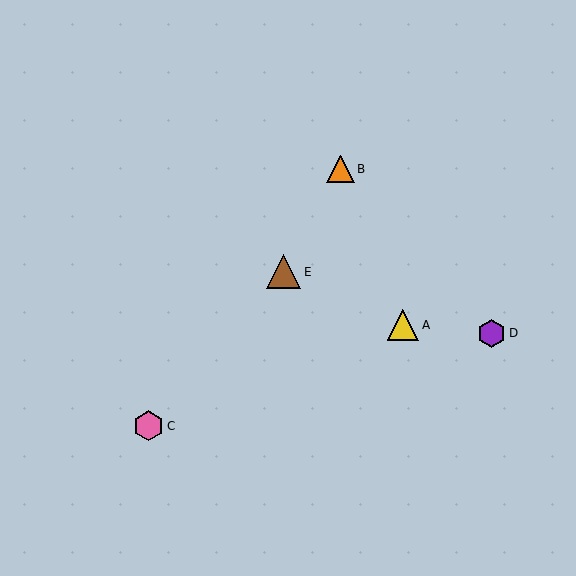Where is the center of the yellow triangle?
The center of the yellow triangle is at (403, 325).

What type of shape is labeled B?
Shape B is an orange triangle.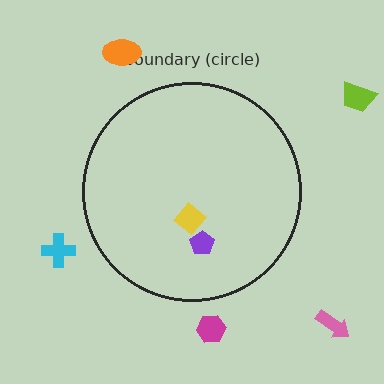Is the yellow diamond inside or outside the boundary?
Inside.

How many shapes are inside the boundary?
2 inside, 5 outside.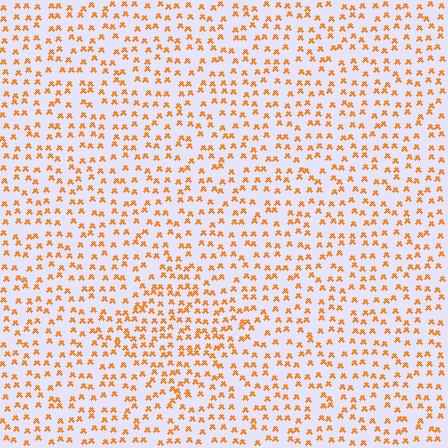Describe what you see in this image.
The image contains small orange elements arranged at two different densities. A diamond-shaped region is visible where the elements are more densely packed than the surrounding area.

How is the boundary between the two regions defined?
The boundary is defined by a change in element density (approximately 1.5x ratio). All elements are the same color, size, and shape.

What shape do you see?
I see a diamond.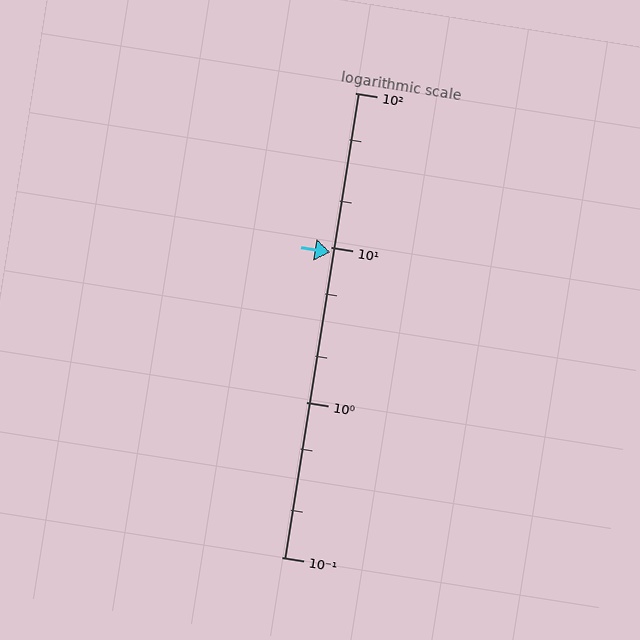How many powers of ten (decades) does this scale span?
The scale spans 3 decades, from 0.1 to 100.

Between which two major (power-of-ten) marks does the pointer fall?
The pointer is between 1 and 10.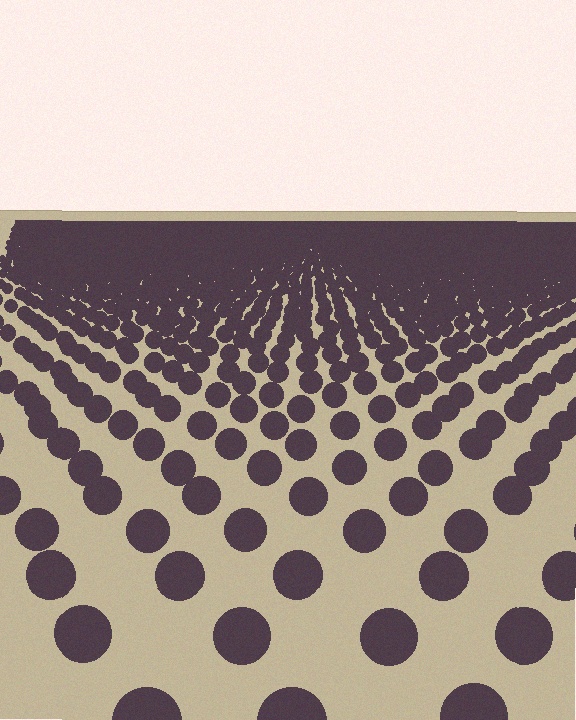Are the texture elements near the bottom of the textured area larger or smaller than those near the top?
Larger. Near the bottom, elements are closer to the viewer and appear at a bigger on-screen size.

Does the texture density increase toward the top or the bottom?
Density increases toward the top.